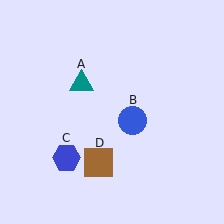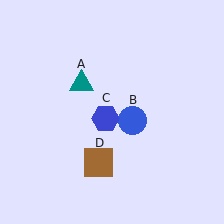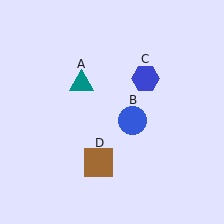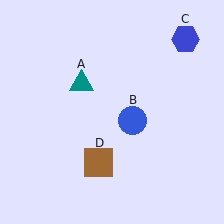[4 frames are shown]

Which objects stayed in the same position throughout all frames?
Teal triangle (object A) and blue circle (object B) and brown square (object D) remained stationary.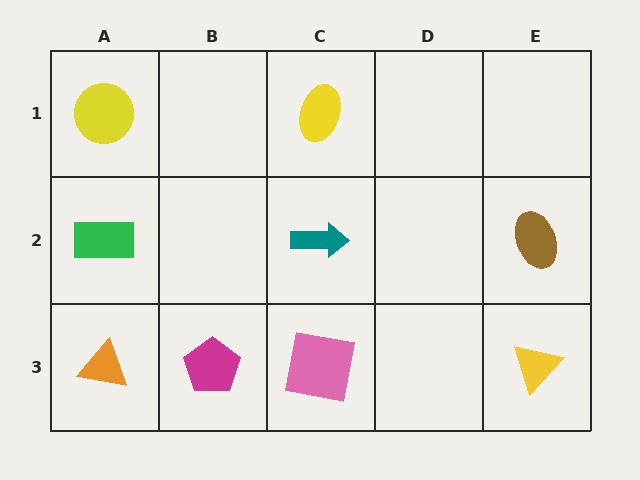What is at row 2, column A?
A green rectangle.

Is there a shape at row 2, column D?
No, that cell is empty.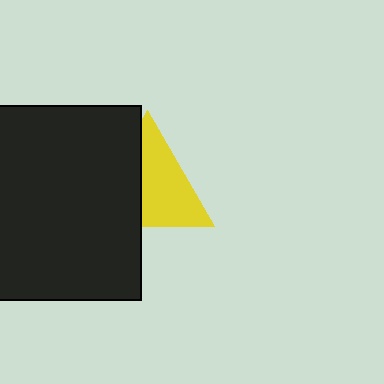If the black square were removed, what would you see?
You would see the complete yellow triangle.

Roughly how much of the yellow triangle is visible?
About half of it is visible (roughly 59%).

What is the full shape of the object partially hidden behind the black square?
The partially hidden object is a yellow triangle.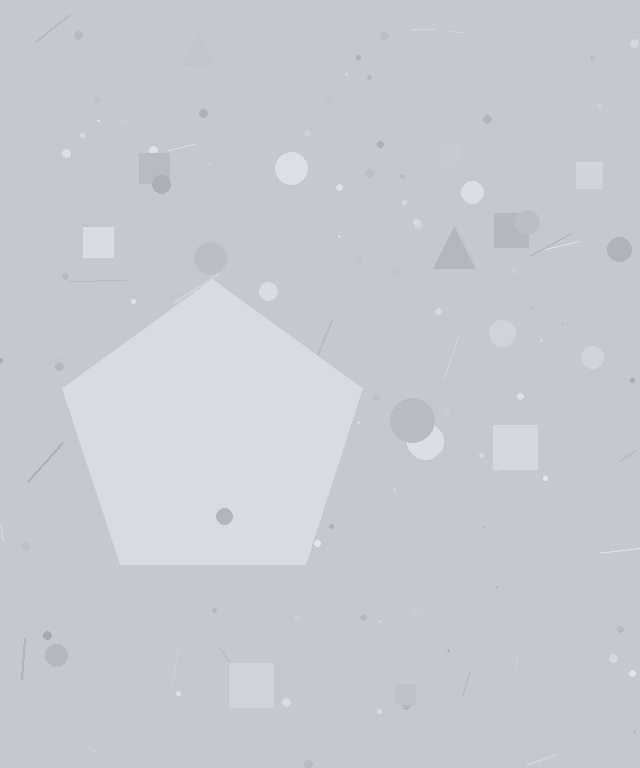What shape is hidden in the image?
A pentagon is hidden in the image.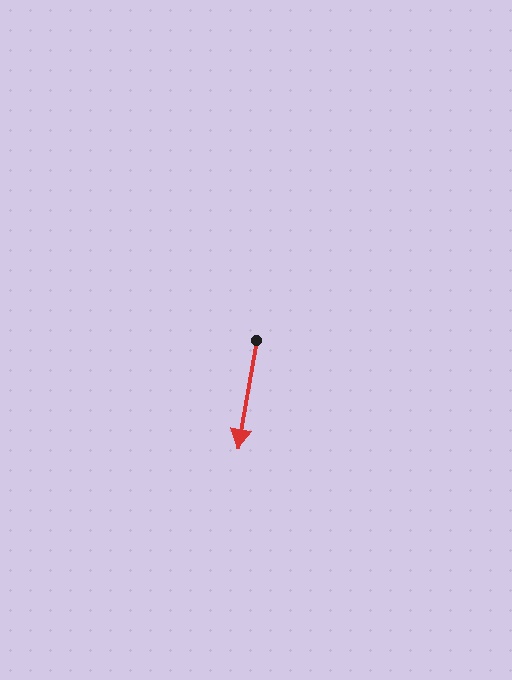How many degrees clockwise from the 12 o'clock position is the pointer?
Approximately 189 degrees.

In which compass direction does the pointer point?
South.